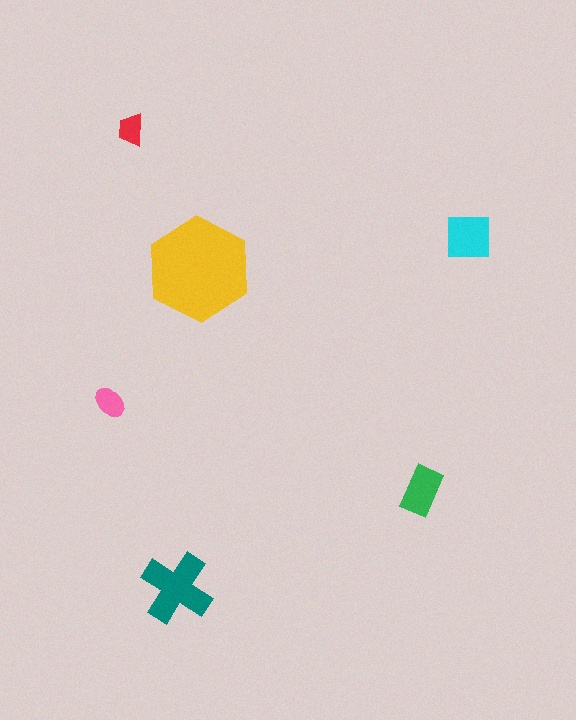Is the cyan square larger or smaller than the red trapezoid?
Larger.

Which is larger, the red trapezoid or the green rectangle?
The green rectangle.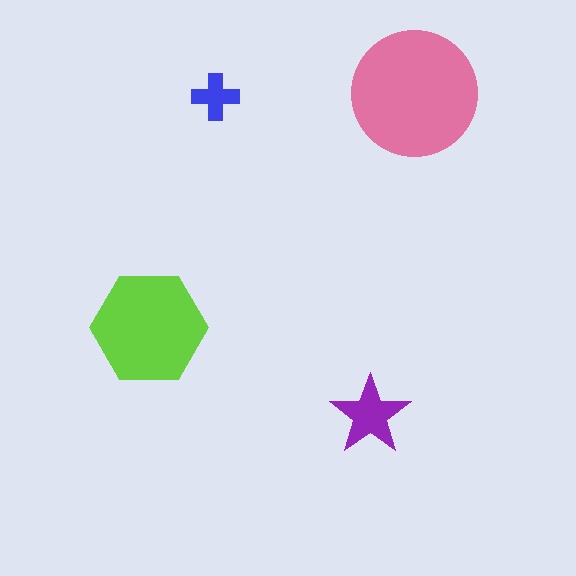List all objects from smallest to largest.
The blue cross, the purple star, the lime hexagon, the pink circle.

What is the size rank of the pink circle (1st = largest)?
1st.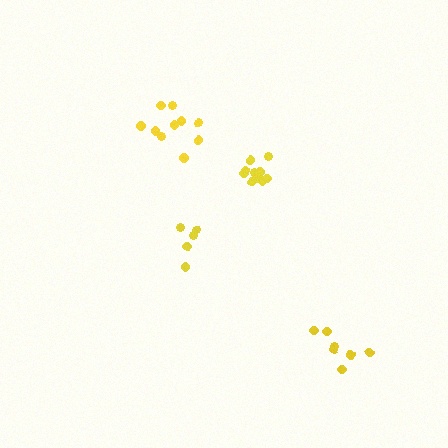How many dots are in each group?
Group 1: 10 dots, Group 2: 10 dots, Group 3: 7 dots, Group 4: 5 dots (32 total).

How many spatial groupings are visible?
There are 4 spatial groupings.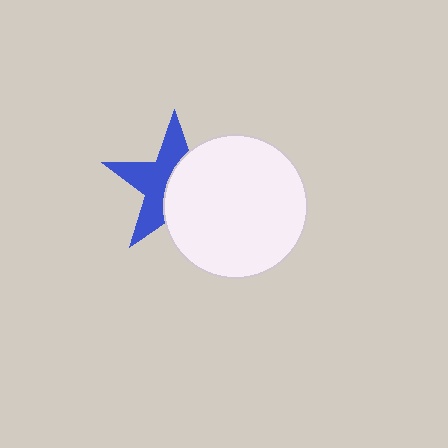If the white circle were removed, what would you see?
You would see the complete blue star.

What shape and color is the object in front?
The object in front is a white circle.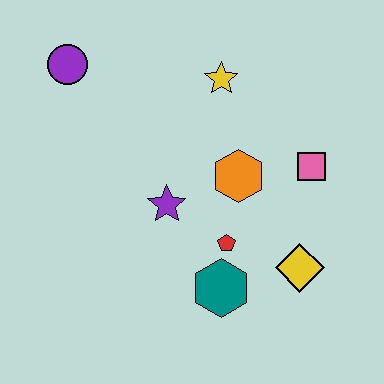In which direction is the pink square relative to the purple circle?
The pink square is to the right of the purple circle.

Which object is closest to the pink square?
The orange hexagon is closest to the pink square.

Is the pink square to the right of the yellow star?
Yes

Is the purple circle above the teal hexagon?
Yes